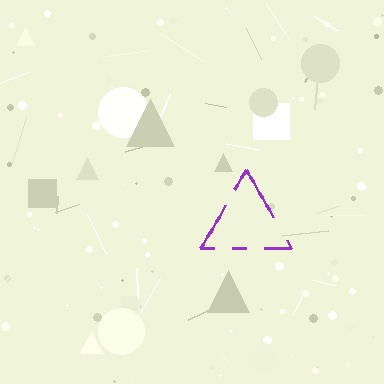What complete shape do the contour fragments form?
The contour fragments form a triangle.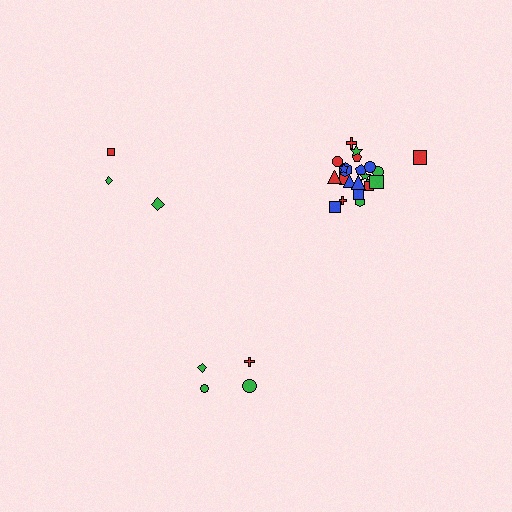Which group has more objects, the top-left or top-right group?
The top-right group.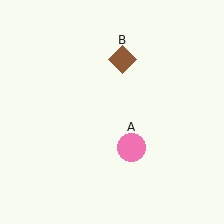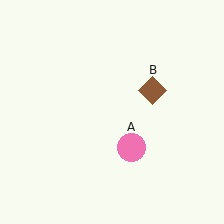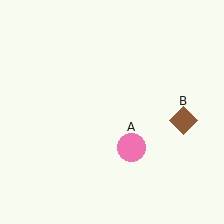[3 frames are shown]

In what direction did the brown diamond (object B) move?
The brown diamond (object B) moved down and to the right.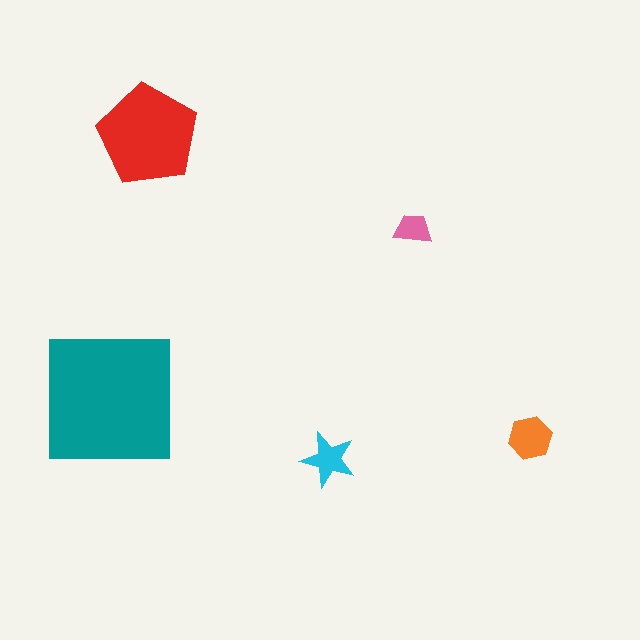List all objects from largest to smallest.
The teal square, the red pentagon, the orange hexagon, the cyan star, the pink trapezoid.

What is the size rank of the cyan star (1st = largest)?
4th.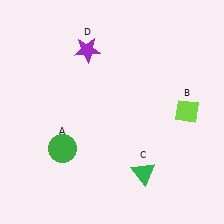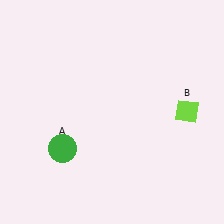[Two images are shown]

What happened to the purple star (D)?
The purple star (D) was removed in Image 2. It was in the top-left area of Image 1.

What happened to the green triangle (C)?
The green triangle (C) was removed in Image 2. It was in the bottom-right area of Image 1.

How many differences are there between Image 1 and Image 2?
There are 2 differences between the two images.